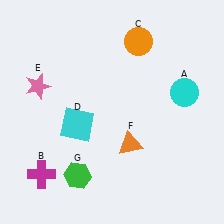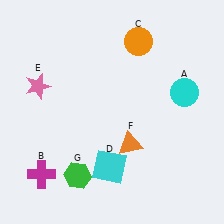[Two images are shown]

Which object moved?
The cyan square (D) moved down.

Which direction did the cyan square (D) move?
The cyan square (D) moved down.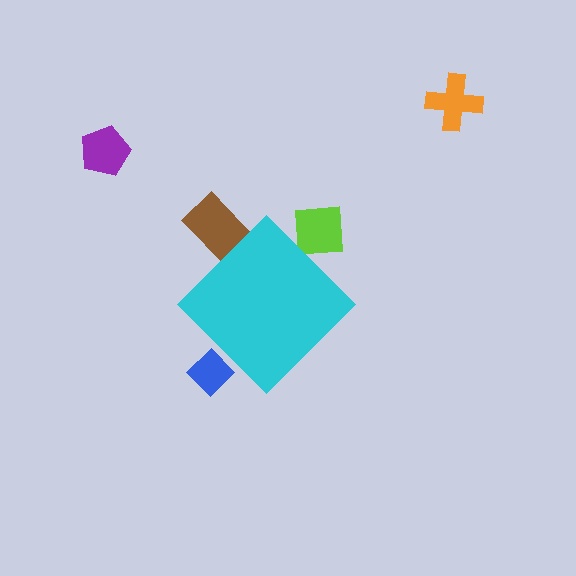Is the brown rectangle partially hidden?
Yes, the brown rectangle is partially hidden behind the cyan diamond.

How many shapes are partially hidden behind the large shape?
3 shapes are partially hidden.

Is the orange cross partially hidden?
No, the orange cross is fully visible.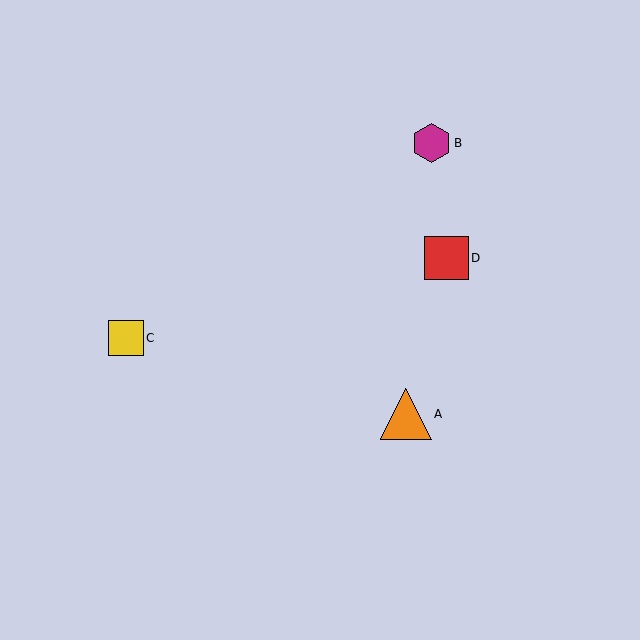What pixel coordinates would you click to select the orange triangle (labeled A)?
Click at (406, 414) to select the orange triangle A.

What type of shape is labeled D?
Shape D is a red square.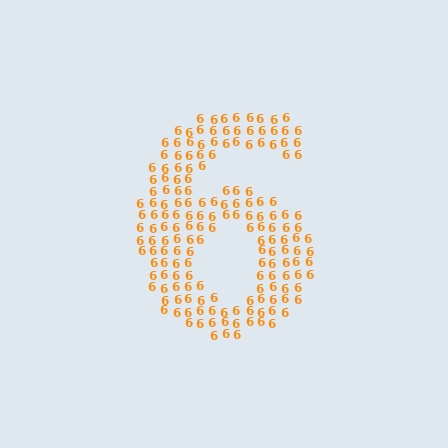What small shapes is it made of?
It is made of small digit 6's.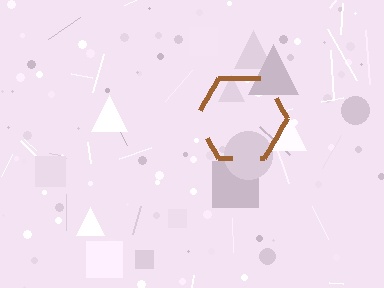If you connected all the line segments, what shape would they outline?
They would outline a hexagon.